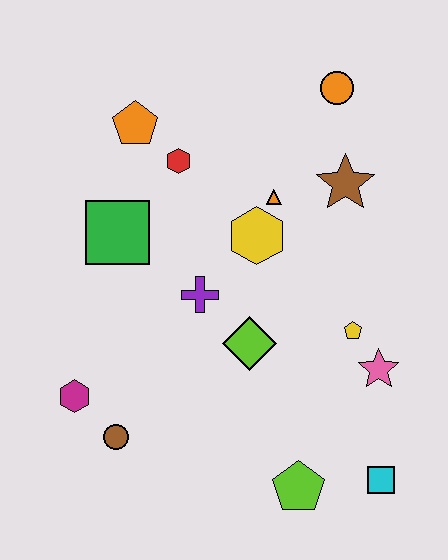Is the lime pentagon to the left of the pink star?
Yes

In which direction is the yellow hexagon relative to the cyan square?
The yellow hexagon is above the cyan square.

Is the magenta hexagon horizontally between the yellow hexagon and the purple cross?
No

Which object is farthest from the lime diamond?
The orange circle is farthest from the lime diamond.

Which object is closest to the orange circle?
The brown star is closest to the orange circle.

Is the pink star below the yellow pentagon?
Yes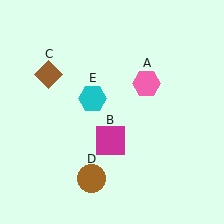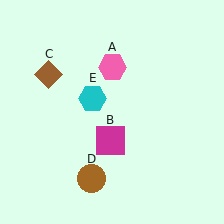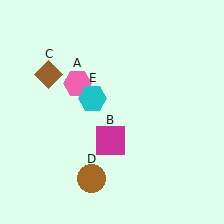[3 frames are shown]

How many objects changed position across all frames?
1 object changed position: pink hexagon (object A).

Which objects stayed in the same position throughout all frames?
Magenta square (object B) and brown diamond (object C) and brown circle (object D) and cyan hexagon (object E) remained stationary.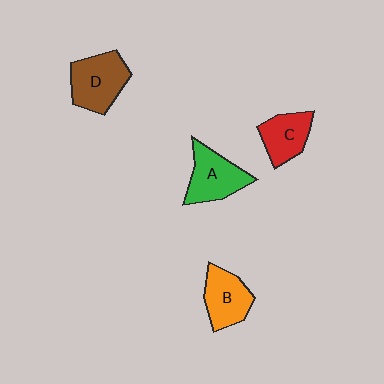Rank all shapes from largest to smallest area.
From largest to smallest: D (brown), A (green), B (orange), C (red).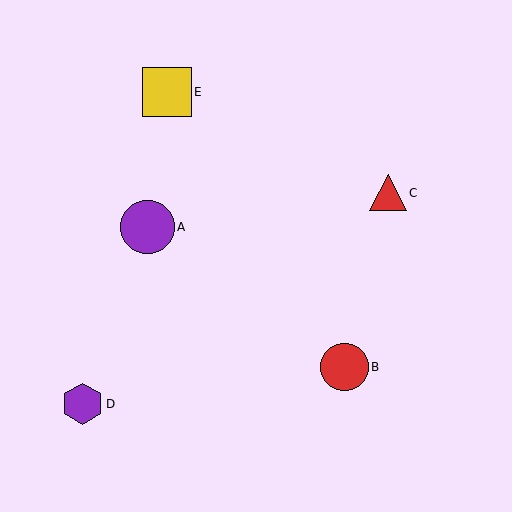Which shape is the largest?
The purple circle (labeled A) is the largest.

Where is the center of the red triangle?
The center of the red triangle is at (388, 193).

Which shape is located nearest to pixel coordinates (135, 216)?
The purple circle (labeled A) at (147, 227) is nearest to that location.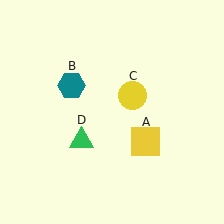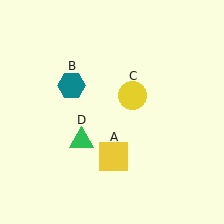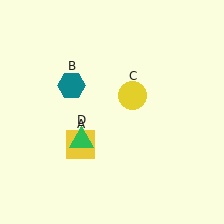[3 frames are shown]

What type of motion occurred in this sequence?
The yellow square (object A) rotated clockwise around the center of the scene.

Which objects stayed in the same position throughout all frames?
Teal hexagon (object B) and yellow circle (object C) and green triangle (object D) remained stationary.